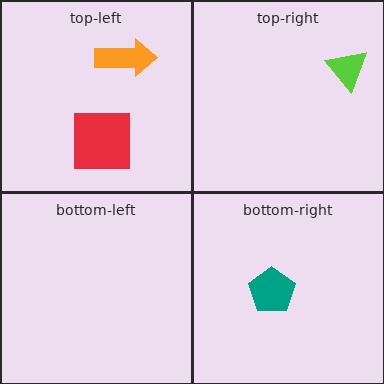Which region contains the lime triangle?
The top-right region.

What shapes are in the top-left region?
The orange arrow, the red square.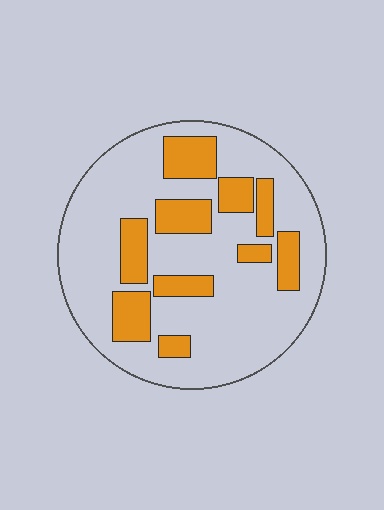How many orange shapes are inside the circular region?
10.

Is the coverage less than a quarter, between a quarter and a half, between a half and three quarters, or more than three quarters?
Between a quarter and a half.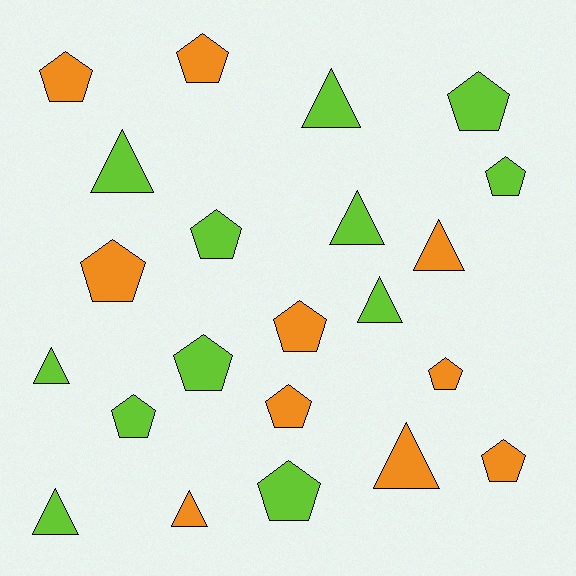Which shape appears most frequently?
Pentagon, with 13 objects.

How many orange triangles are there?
There are 3 orange triangles.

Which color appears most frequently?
Lime, with 12 objects.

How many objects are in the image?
There are 22 objects.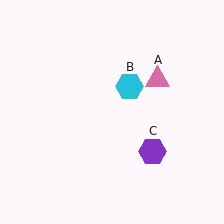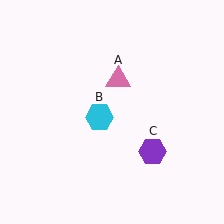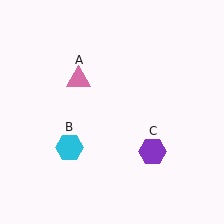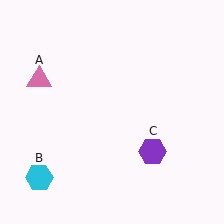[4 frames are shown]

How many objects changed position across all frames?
2 objects changed position: pink triangle (object A), cyan hexagon (object B).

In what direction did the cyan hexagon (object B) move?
The cyan hexagon (object B) moved down and to the left.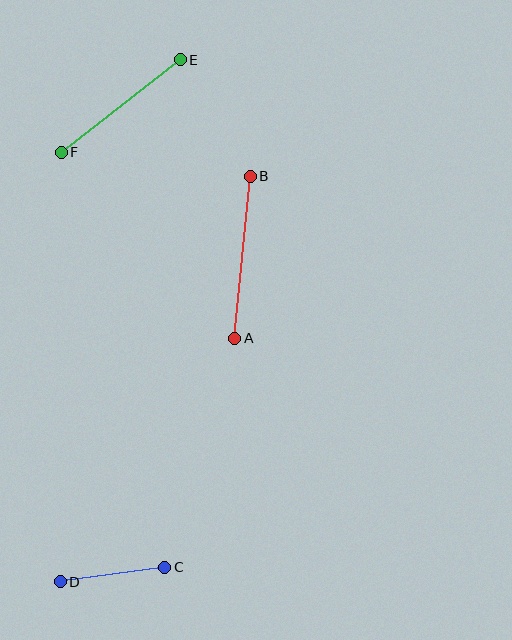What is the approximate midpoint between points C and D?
The midpoint is at approximately (112, 575) pixels.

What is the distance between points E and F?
The distance is approximately 151 pixels.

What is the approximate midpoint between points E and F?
The midpoint is at approximately (121, 106) pixels.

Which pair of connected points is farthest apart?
Points A and B are farthest apart.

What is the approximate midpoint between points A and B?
The midpoint is at approximately (243, 257) pixels.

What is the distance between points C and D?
The distance is approximately 105 pixels.